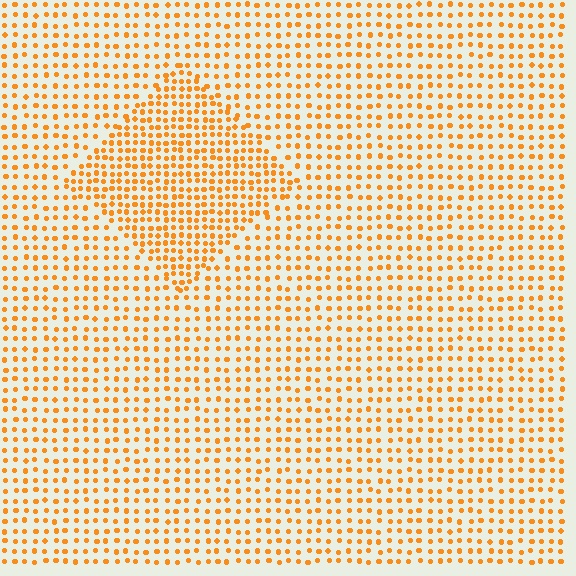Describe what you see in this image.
The image contains small orange elements arranged at two different densities. A diamond-shaped region is visible where the elements are more densely packed than the surrounding area.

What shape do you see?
I see a diamond.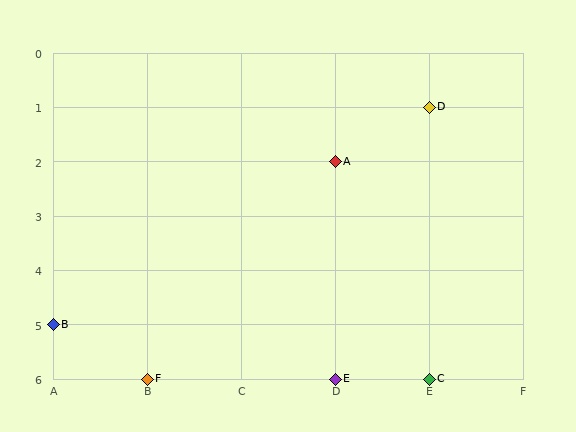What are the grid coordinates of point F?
Point F is at grid coordinates (B, 6).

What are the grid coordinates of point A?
Point A is at grid coordinates (D, 2).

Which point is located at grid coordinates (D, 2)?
Point A is at (D, 2).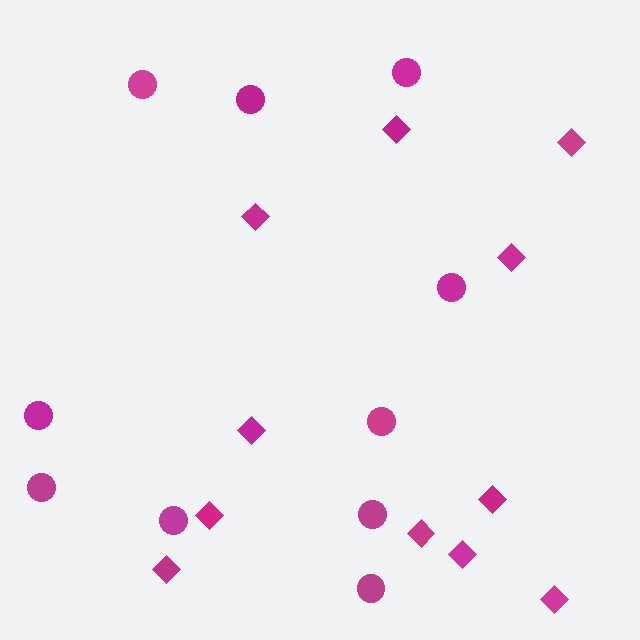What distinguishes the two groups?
There are 2 groups: one group of diamonds (11) and one group of circles (10).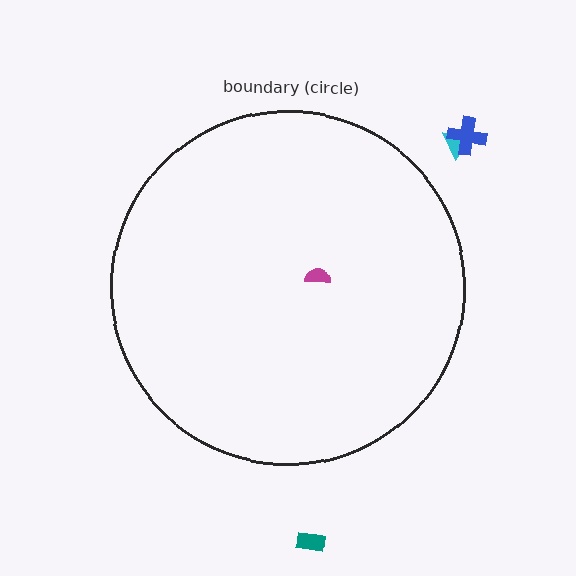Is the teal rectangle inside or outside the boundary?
Outside.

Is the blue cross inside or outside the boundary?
Outside.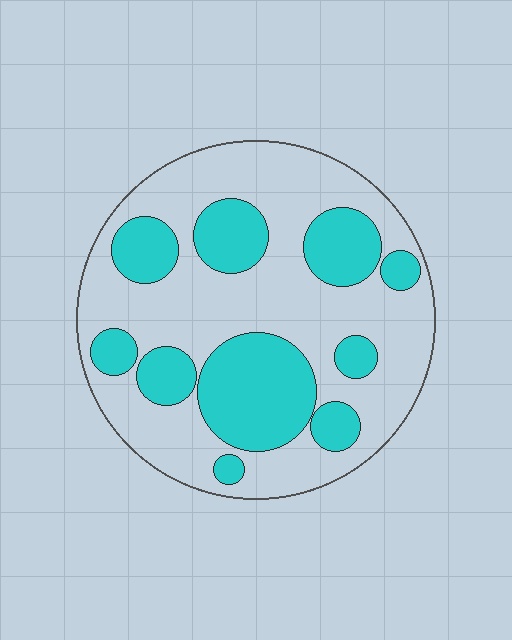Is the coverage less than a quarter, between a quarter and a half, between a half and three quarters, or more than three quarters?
Between a quarter and a half.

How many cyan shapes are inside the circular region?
10.